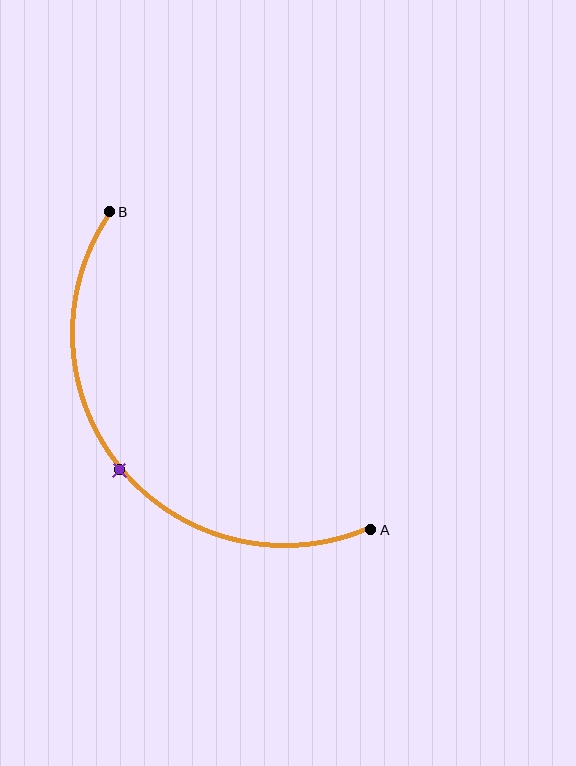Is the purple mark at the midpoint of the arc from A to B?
Yes. The purple mark lies on the arc at equal arc-length from both A and B — it is the arc midpoint.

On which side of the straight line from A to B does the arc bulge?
The arc bulges below and to the left of the straight line connecting A and B.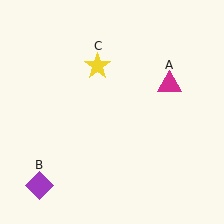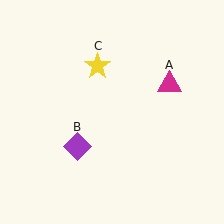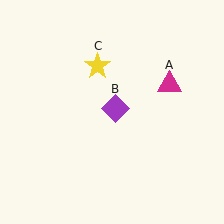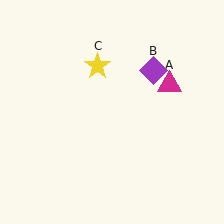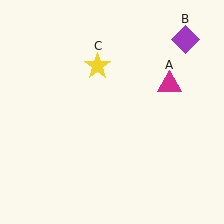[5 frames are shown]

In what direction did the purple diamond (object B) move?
The purple diamond (object B) moved up and to the right.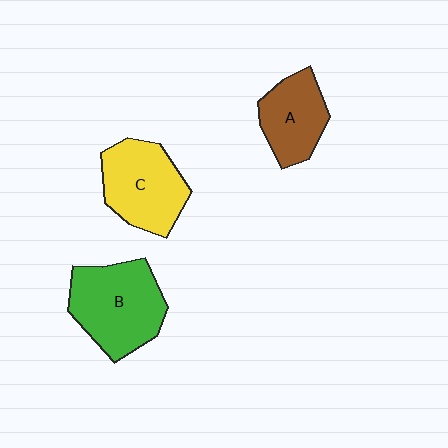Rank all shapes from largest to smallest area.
From largest to smallest: B (green), C (yellow), A (brown).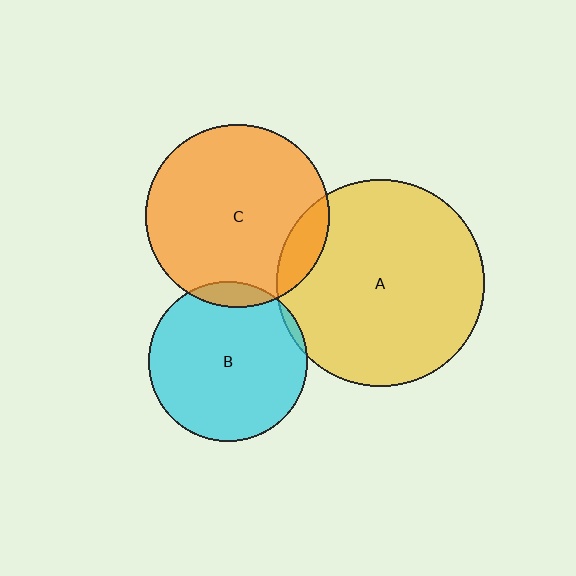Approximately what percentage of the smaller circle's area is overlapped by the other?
Approximately 5%.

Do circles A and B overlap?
Yes.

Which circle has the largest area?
Circle A (yellow).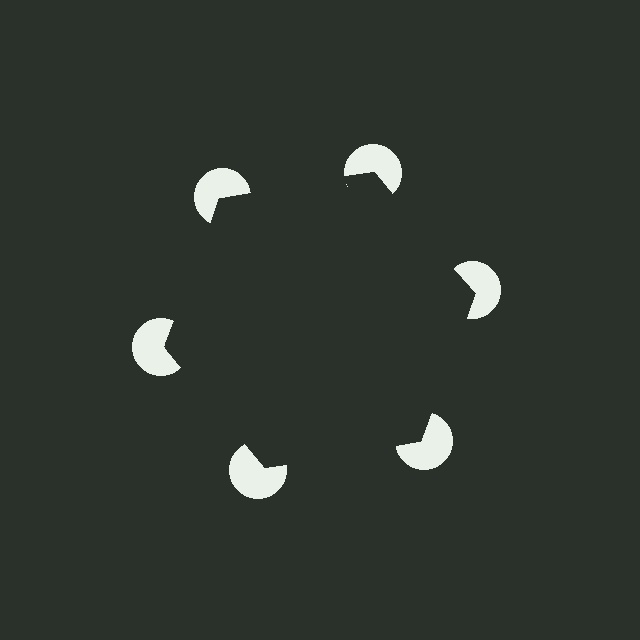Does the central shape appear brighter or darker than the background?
It typically appears slightly darker than the background, even though no actual brightness change is drawn.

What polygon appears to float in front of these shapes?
An illusory hexagon — its edges are inferred from the aligned wedge cuts in the pac-man discs, not physically drawn.